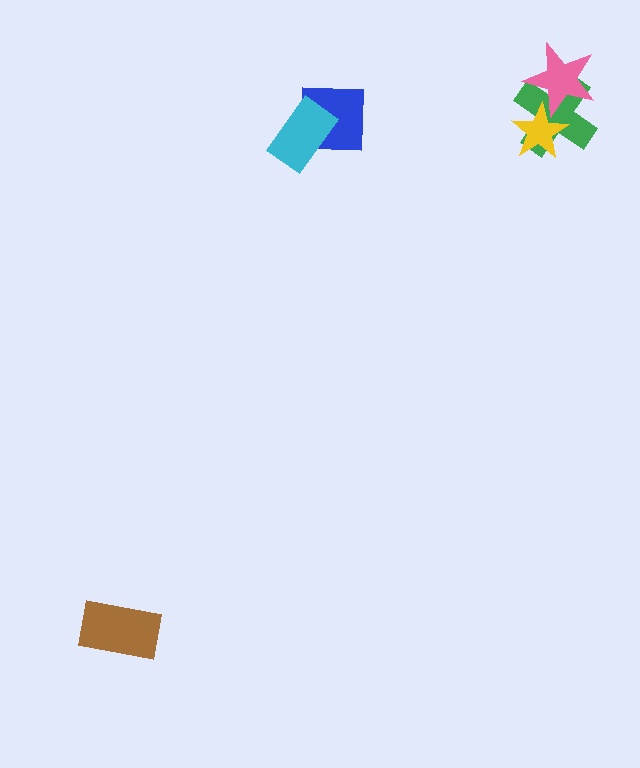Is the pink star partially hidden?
Yes, it is partially covered by another shape.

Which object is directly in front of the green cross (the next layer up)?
The pink star is directly in front of the green cross.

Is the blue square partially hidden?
Yes, it is partially covered by another shape.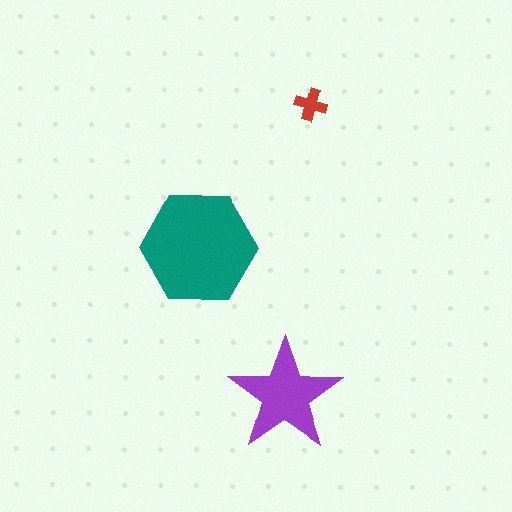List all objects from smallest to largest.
The red cross, the purple star, the teal hexagon.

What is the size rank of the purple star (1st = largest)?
2nd.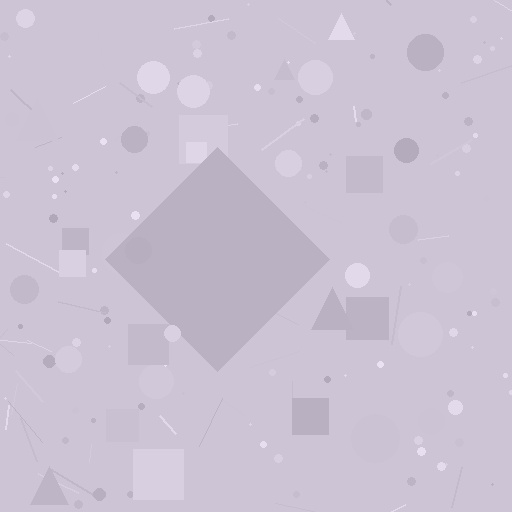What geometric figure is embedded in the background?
A diamond is embedded in the background.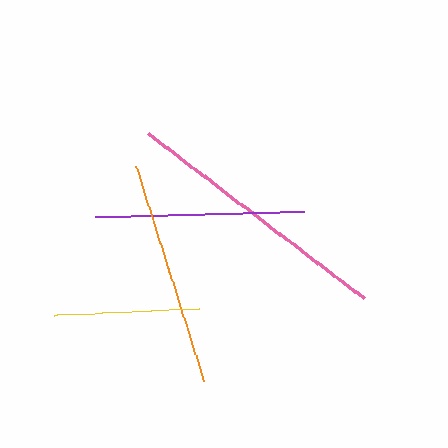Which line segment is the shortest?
The yellow line is the shortest at approximately 145 pixels.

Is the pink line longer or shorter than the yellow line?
The pink line is longer than the yellow line.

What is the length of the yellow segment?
The yellow segment is approximately 145 pixels long.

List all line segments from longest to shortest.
From longest to shortest: pink, orange, purple, yellow.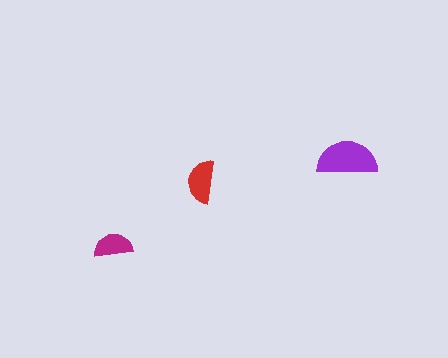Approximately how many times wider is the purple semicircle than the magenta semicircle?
About 1.5 times wider.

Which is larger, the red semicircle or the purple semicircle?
The purple one.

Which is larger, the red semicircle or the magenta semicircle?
The red one.